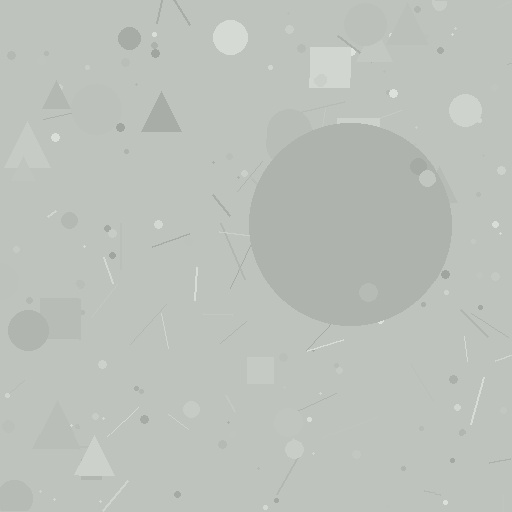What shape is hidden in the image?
A circle is hidden in the image.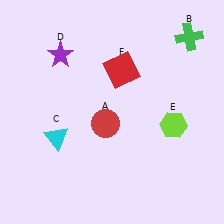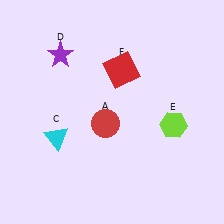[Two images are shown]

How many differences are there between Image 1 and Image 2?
There is 1 difference between the two images.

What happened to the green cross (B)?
The green cross (B) was removed in Image 2. It was in the top-right area of Image 1.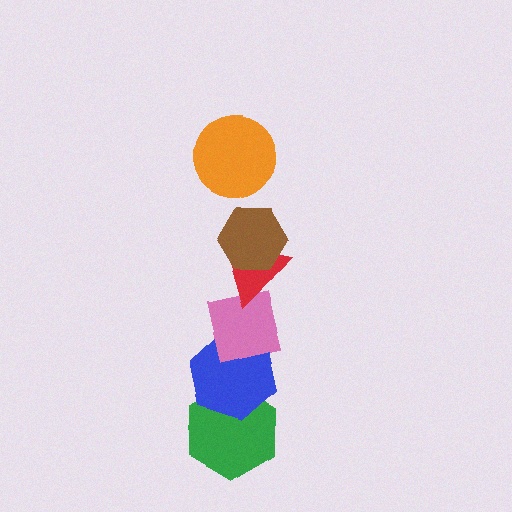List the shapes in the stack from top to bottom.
From top to bottom: the orange circle, the brown hexagon, the red triangle, the pink square, the blue hexagon, the green hexagon.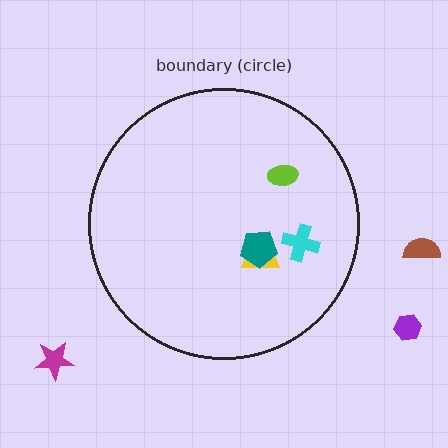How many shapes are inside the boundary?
4 inside, 3 outside.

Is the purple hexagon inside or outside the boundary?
Outside.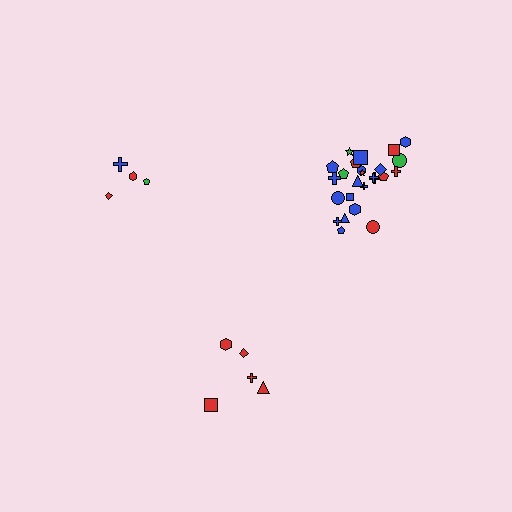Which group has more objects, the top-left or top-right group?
The top-right group.